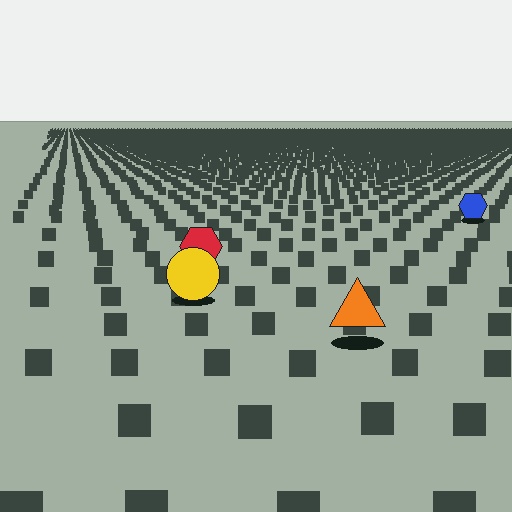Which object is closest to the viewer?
The orange triangle is closest. The texture marks near it are larger and more spread out.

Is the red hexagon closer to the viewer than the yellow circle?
No. The yellow circle is closer — you can tell from the texture gradient: the ground texture is coarser near it.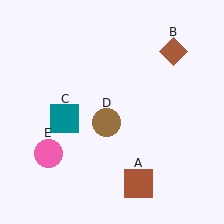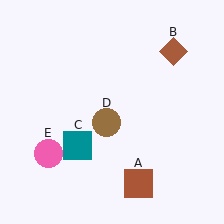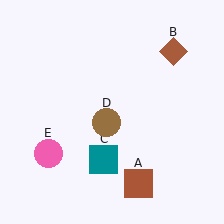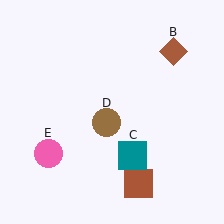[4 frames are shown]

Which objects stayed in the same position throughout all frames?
Brown square (object A) and brown diamond (object B) and brown circle (object D) and pink circle (object E) remained stationary.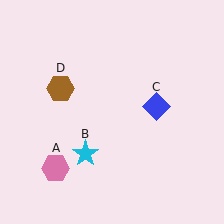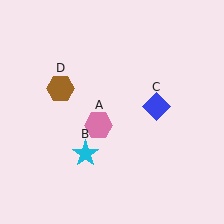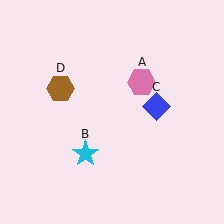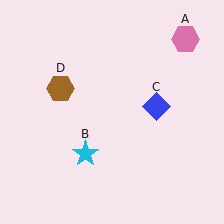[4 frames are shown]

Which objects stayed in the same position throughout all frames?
Cyan star (object B) and blue diamond (object C) and brown hexagon (object D) remained stationary.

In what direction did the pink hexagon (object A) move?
The pink hexagon (object A) moved up and to the right.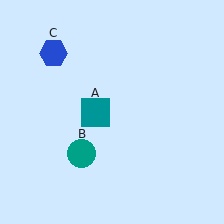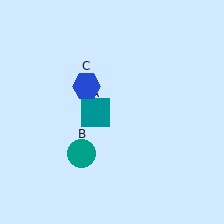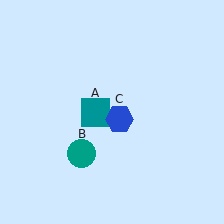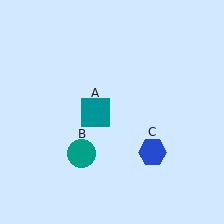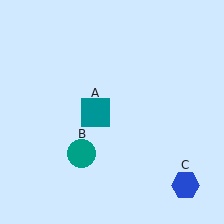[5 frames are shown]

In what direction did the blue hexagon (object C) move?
The blue hexagon (object C) moved down and to the right.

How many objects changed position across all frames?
1 object changed position: blue hexagon (object C).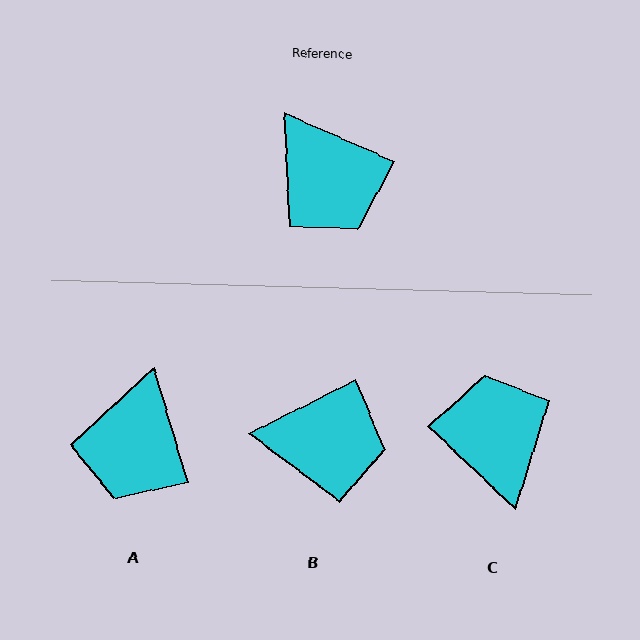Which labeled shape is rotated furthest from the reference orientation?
C, about 160 degrees away.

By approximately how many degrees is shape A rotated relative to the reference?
Approximately 50 degrees clockwise.